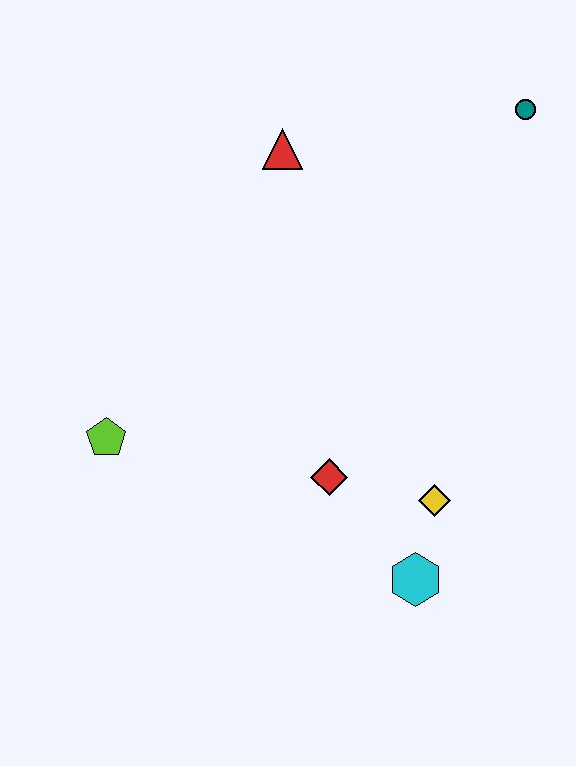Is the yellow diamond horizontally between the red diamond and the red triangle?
No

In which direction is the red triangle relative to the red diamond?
The red triangle is above the red diamond.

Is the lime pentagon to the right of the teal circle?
No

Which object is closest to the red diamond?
The yellow diamond is closest to the red diamond.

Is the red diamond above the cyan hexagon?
Yes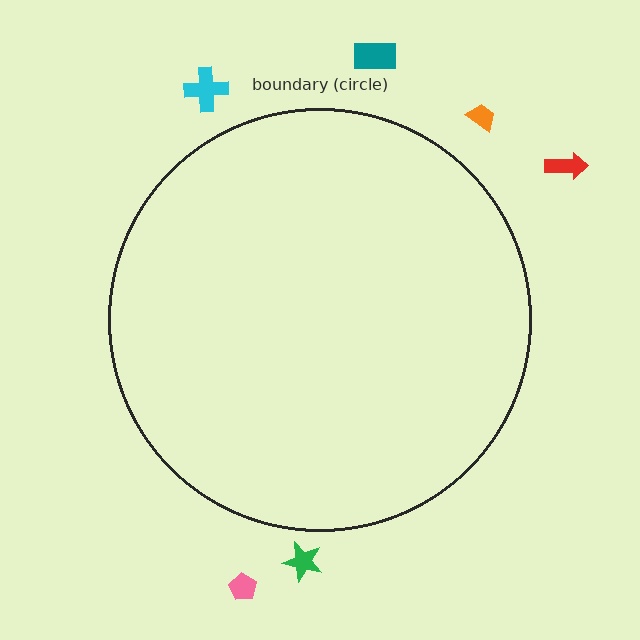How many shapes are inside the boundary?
0 inside, 6 outside.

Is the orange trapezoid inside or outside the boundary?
Outside.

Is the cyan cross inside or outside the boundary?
Outside.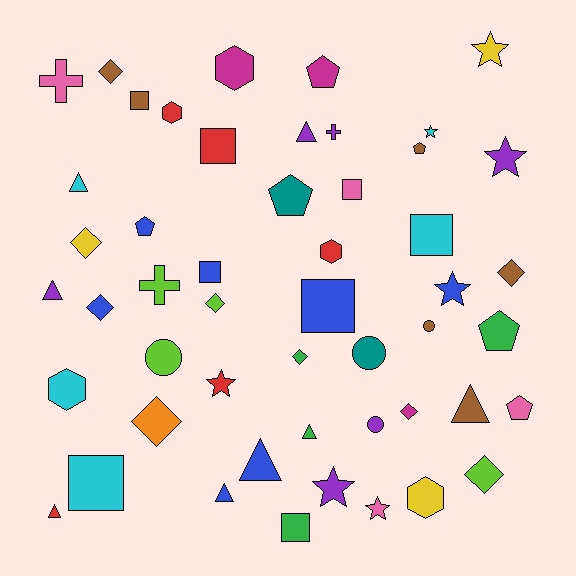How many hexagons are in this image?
There are 5 hexagons.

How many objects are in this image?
There are 50 objects.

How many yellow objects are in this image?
There are 3 yellow objects.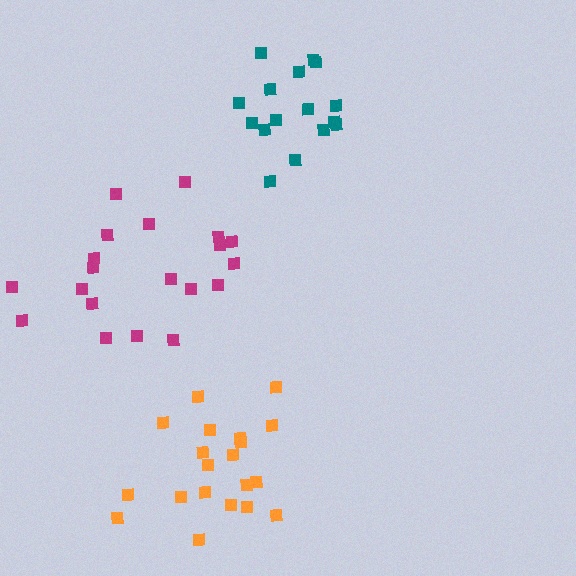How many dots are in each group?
Group 1: 20 dots, Group 2: 16 dots, Group 3: 20 dots (56 total).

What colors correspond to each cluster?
The clusters are colored: magenta, teal, orange.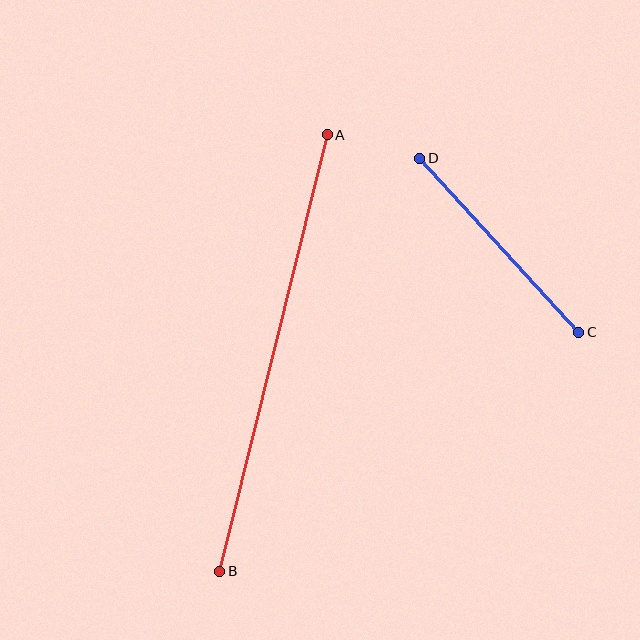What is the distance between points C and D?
The distance is approximately 236 pixels.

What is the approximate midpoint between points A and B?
The midpoint is at approximately (274, 353) pixels.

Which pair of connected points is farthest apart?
Points A and B are farthest apart.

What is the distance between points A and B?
The distance is approximately 450 pixels.